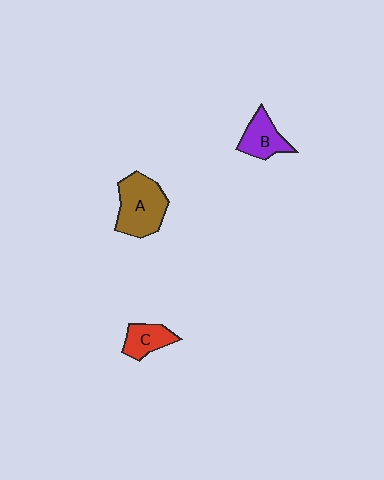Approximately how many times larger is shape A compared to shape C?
Approximately 1.9 times.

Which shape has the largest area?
Shape A (brown).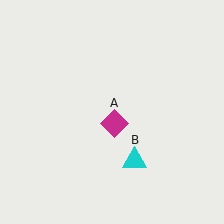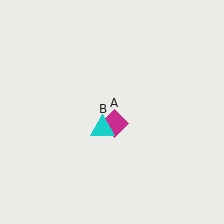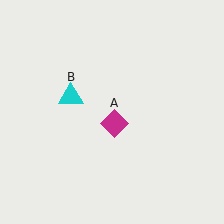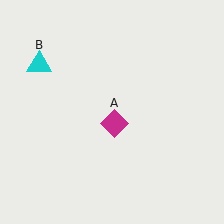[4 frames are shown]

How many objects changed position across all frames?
1 object changed position: cyan triangle (object B).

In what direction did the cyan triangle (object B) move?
The cyan triangle (object B) moved up and to the left.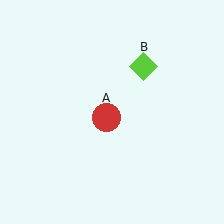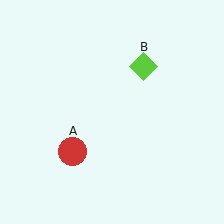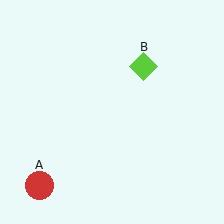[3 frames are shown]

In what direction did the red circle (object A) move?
The red circle (object A) moved down and to the left.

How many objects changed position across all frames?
1 object changed position: red circle (object A).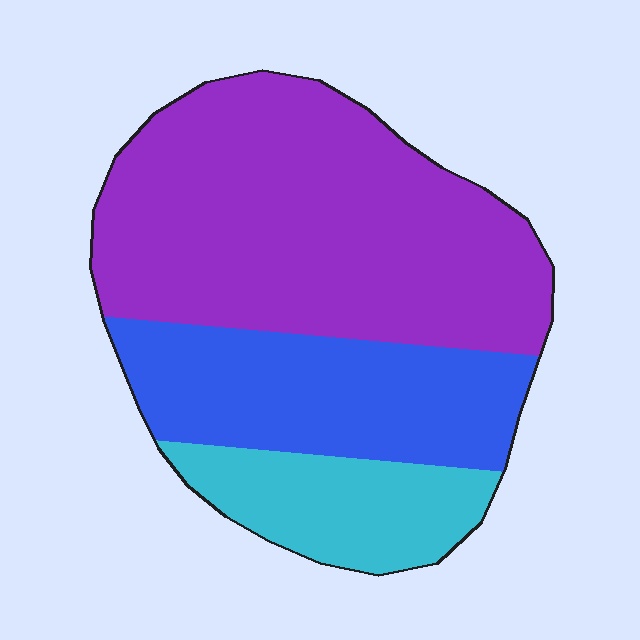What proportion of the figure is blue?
Blue takes up between a sixth and a third of the figure.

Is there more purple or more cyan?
Purple.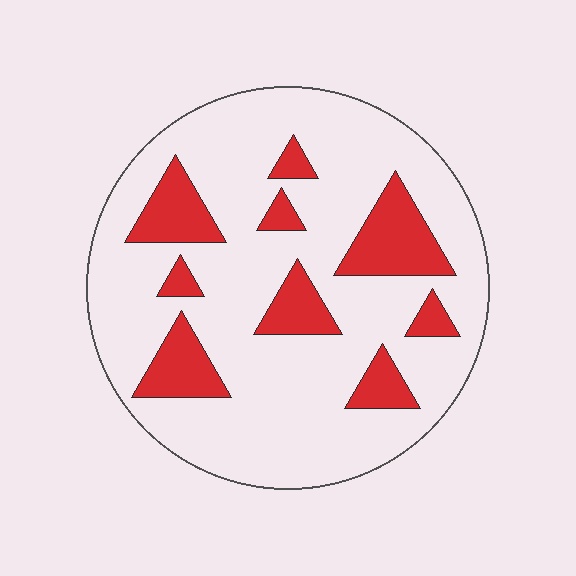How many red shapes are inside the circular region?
9.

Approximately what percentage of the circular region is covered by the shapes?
Approximately 20%.